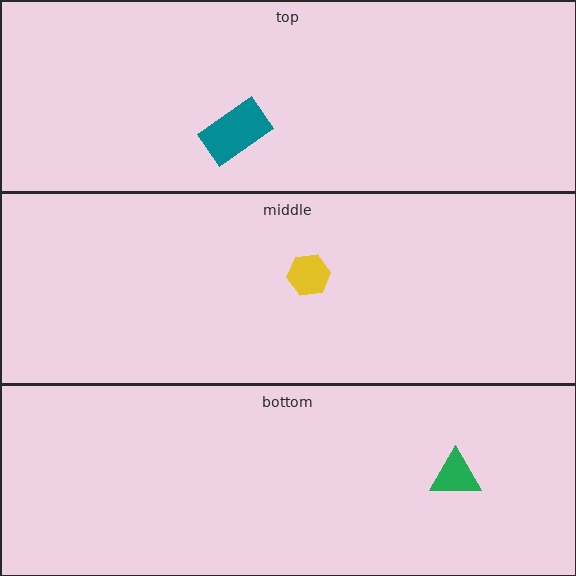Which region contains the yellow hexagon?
The middle region.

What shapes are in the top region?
The teal rectangle.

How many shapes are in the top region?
1.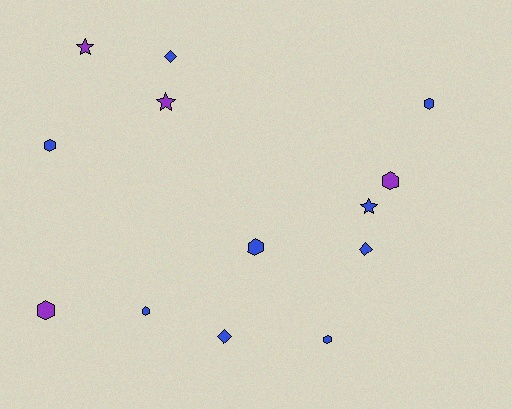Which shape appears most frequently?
Hexagon, with 7 objects.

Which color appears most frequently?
Blue, with 9 objects.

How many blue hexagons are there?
There are 5 blue hexagons.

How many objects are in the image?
There are 13 objects.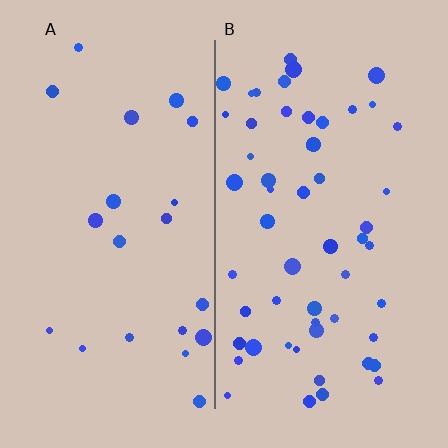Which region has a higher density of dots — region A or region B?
B (the right).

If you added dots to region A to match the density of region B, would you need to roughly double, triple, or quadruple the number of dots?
Approximately triple.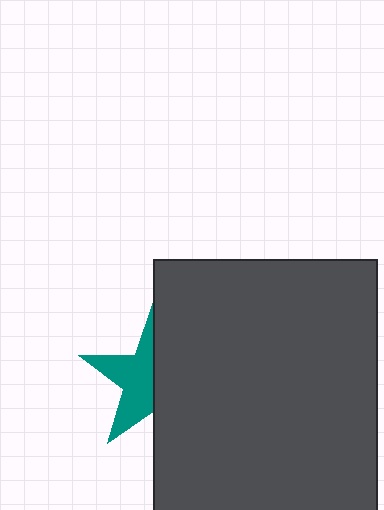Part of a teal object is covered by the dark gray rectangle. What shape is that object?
It is a star.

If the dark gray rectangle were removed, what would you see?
You would see the complete teal star.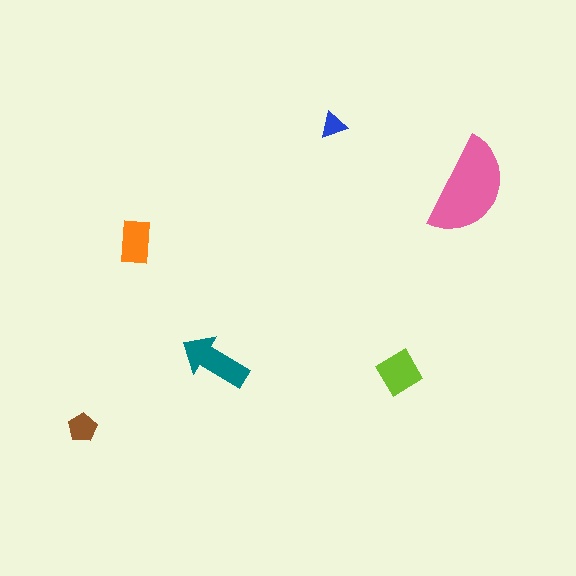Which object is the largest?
The pink semicircle.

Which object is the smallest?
The blue triangle.